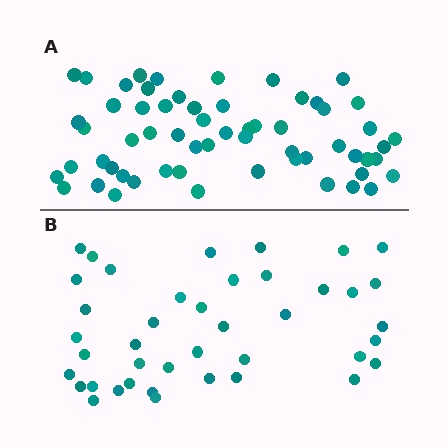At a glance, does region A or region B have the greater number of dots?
Region A (the top region) has more dots.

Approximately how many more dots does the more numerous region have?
Region A has approximately 20 more dots than region B.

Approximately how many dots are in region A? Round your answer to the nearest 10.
About 60 dots.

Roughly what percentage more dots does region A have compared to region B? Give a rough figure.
About 45% more.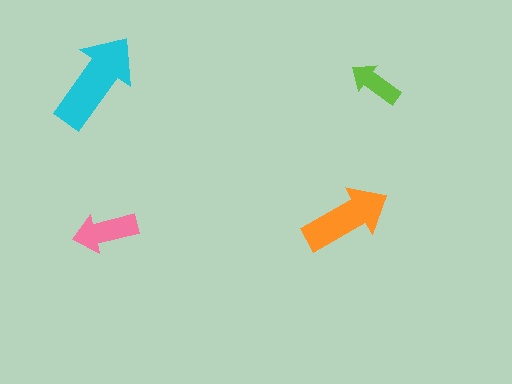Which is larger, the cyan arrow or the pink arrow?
The cyan one.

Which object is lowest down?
The pink arrow is bottommost.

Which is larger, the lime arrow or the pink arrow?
The pink one.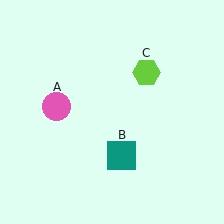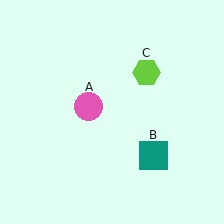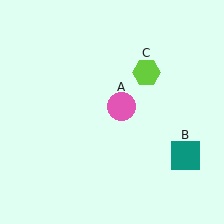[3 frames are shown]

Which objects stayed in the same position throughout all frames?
Lime hexagon (object C) remained stationary.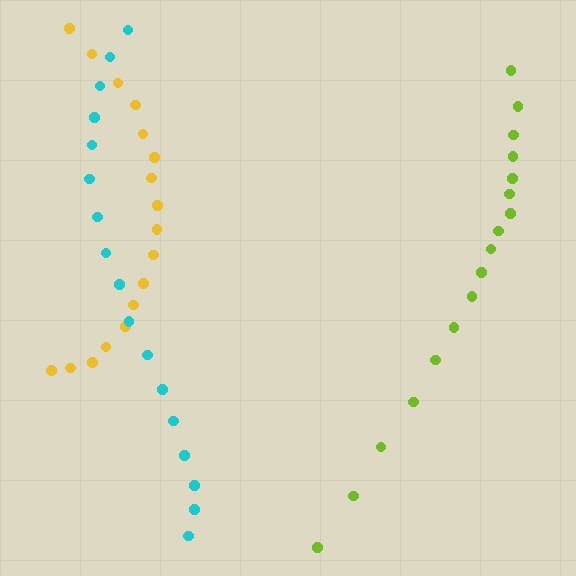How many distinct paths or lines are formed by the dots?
There are 3 distinct paths.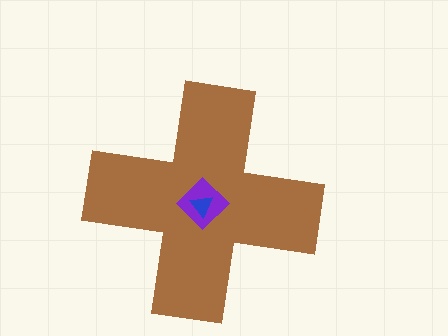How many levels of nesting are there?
3.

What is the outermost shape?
The brown cross.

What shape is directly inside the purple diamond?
The blue triangle.